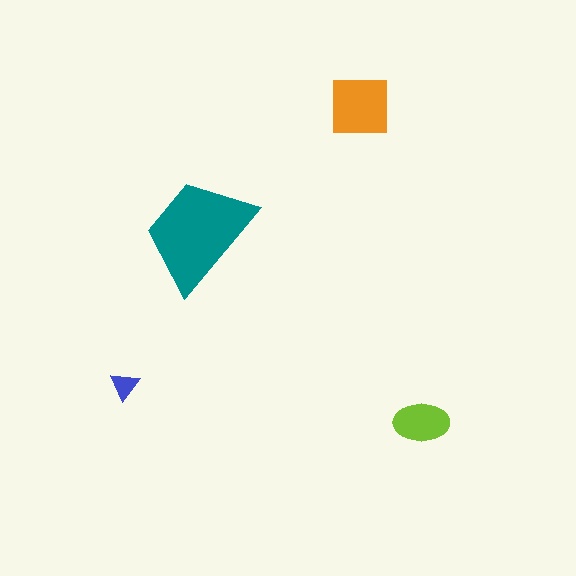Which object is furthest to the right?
The lime ellipse is rightmost.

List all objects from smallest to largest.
The blue triangle, the lime ellipse, the orange square, the teal trapezoid.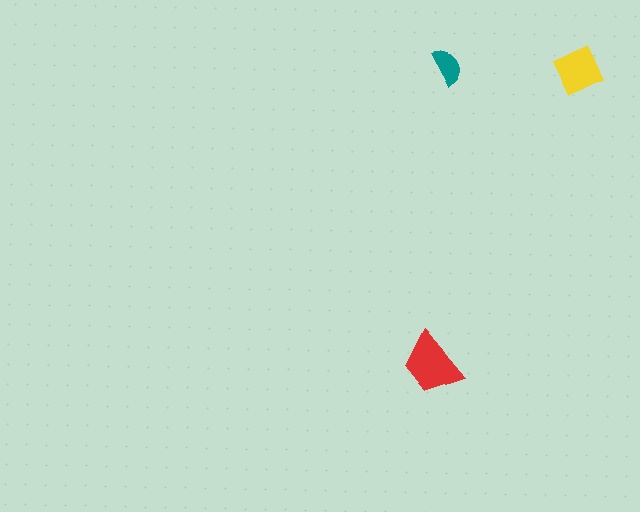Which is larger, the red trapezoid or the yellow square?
The red trapezoid.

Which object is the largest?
The red trapezoid.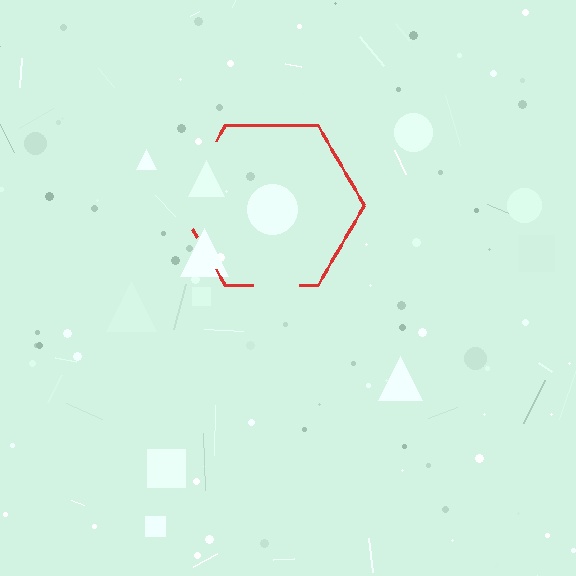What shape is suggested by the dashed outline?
The dashed outline suggests a hexagon.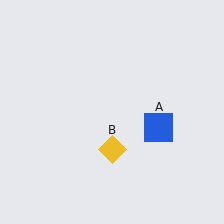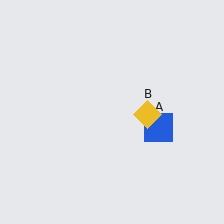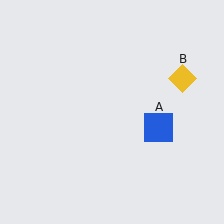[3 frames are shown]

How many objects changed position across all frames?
1 object changed position: yellow diamond (object B).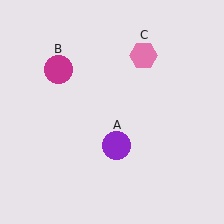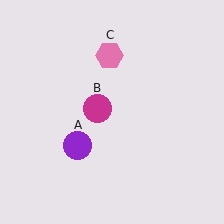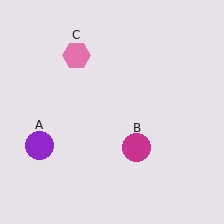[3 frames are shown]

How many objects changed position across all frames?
3 objects changed position: purple circle (object A), magenta circle (object B), pink hexagon (object C).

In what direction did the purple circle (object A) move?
The purple circle (object A) moved left.